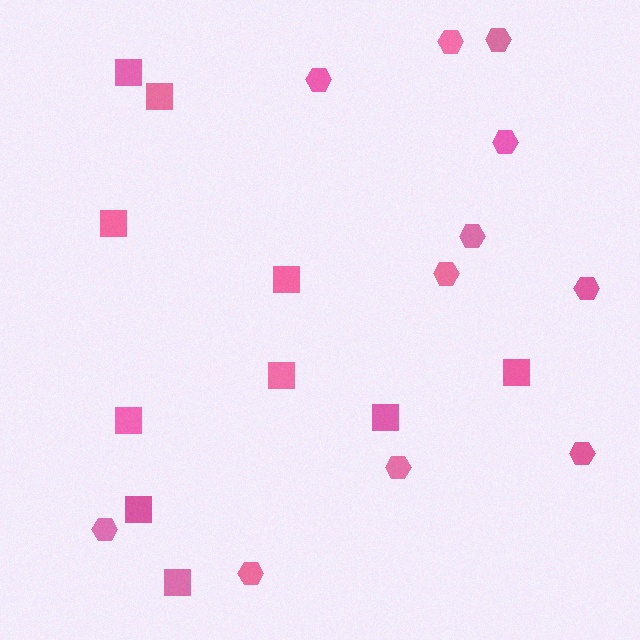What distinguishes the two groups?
There are 2 groups: one group of squares (10) and one group of hexagons (11).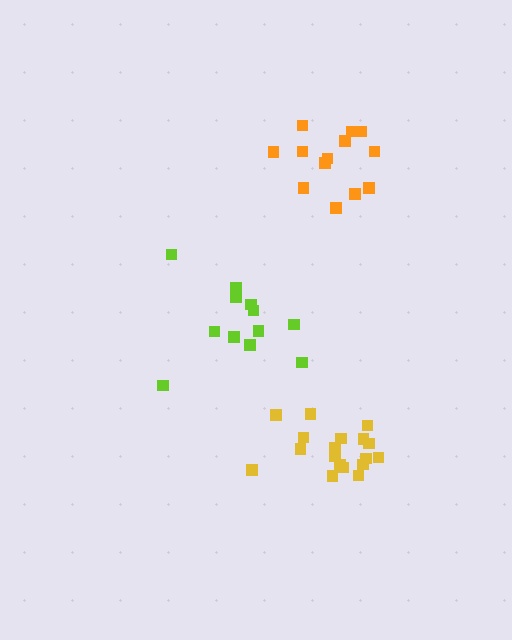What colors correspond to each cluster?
The clusters are colored: yellow, orange, lime.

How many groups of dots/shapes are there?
There are 3 groups.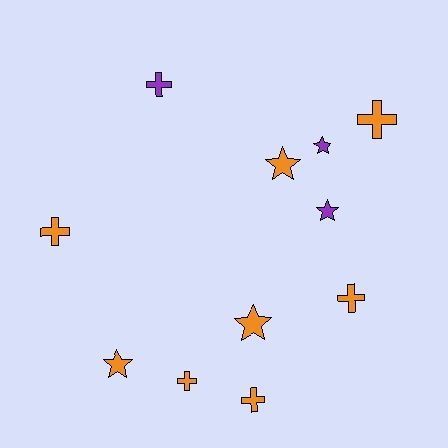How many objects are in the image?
There are 11 objects.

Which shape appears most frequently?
Cross, with 6 objects.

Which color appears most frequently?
Orange, with 8 objects.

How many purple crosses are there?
There is 1 purple cross.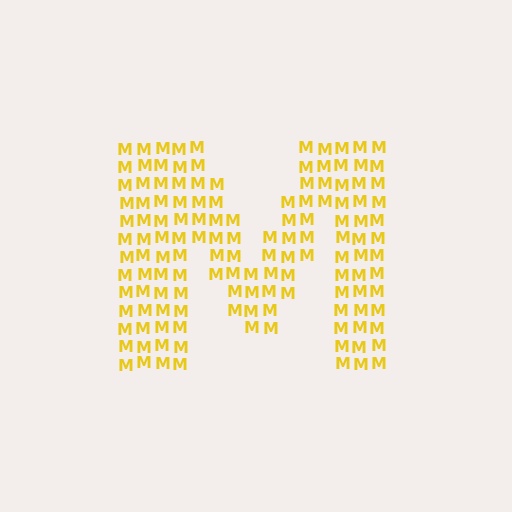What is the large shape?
The large shape is the letter M.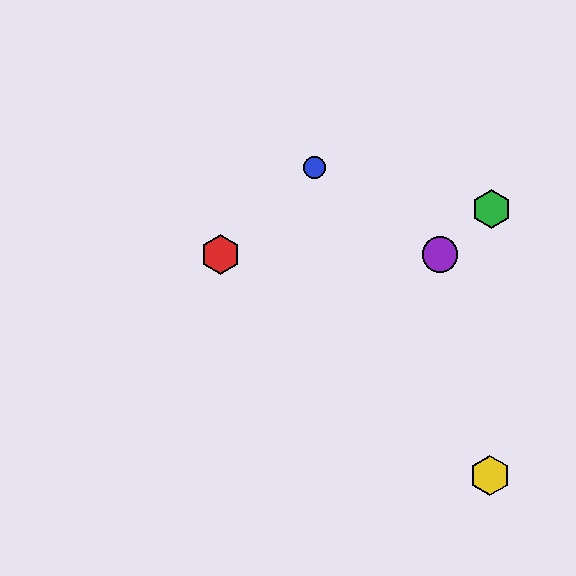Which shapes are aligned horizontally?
The red hexagon, the purple circle are aligned horizontally.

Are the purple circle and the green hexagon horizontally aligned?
No, the purple circle is at y≈255 and the green hexagon is at y≈209.